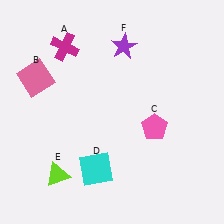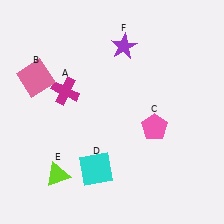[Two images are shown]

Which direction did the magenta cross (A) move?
The magenta cross (A) moved down.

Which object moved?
The magenta cross (A) moved down.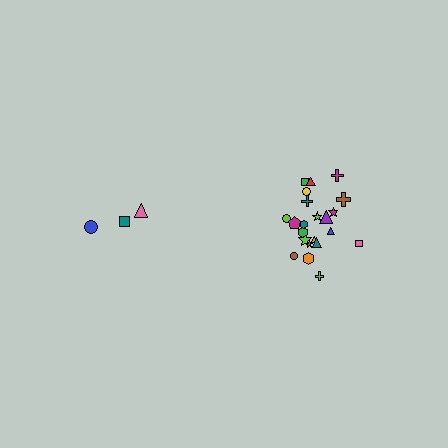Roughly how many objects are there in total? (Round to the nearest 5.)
Roughly 25 objects in total.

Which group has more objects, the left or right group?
The right group.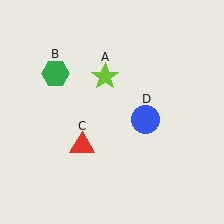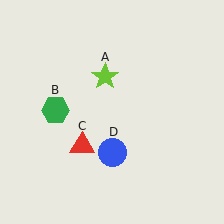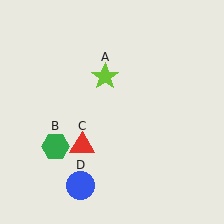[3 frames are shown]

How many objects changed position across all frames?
2 objects changed position: green hexagon (object B), blue circle (object D).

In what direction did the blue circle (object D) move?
The blue circle (object D) moved down and to the left.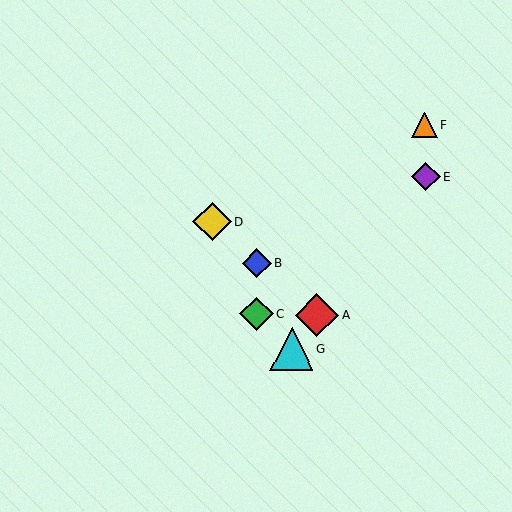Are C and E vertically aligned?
No, C is at x≈256 and E is at x≈426.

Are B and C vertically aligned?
Yes, both are at x≈257.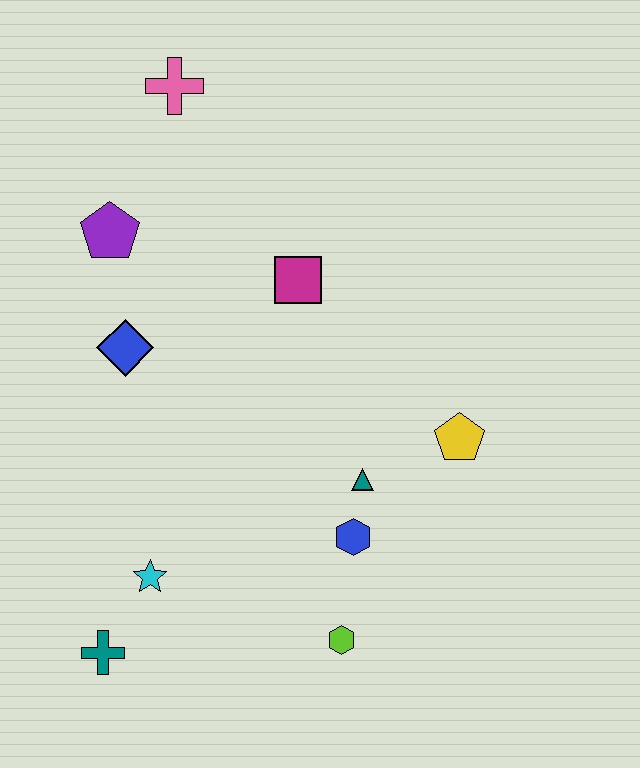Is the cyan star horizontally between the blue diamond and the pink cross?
Yes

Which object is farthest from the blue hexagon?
The pink cross is farthest from the blue hexagon.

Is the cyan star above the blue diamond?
No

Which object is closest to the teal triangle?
The blue hexagon is closest to the teal triangle.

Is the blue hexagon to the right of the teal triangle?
No